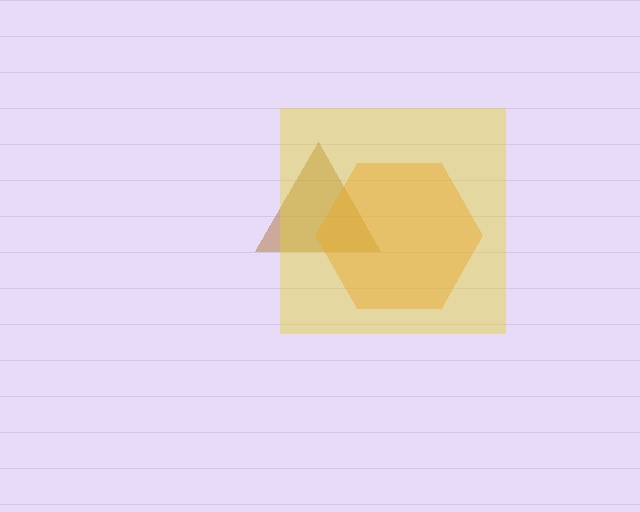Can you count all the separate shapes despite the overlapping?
Yes, there are 3 separate shapes.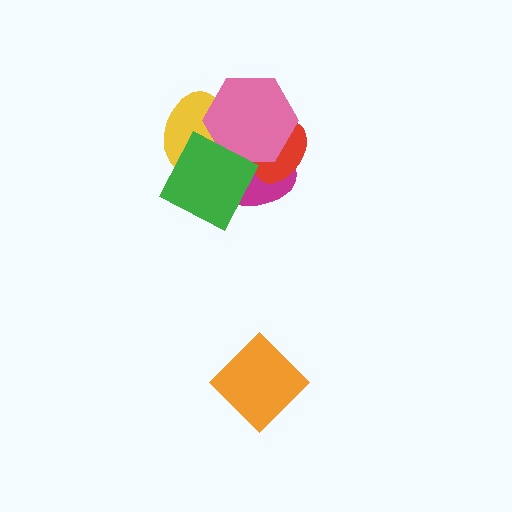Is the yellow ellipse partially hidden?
Yes, it is partially covered by another shape.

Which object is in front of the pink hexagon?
The green square is in front of the pink hexagon.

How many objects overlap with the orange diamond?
0 objects overlap with the orange diamond.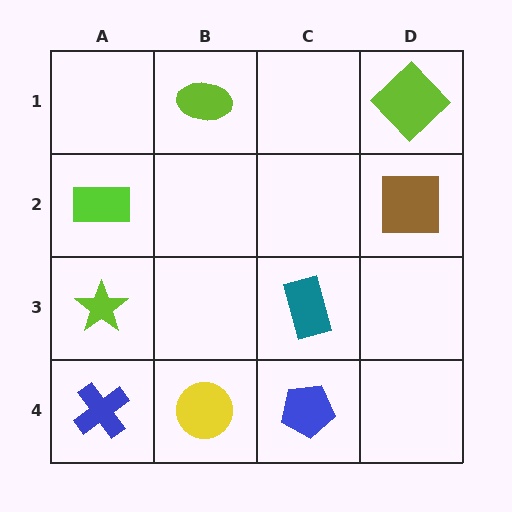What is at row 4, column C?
A blue pentagon.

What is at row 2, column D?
A brown square.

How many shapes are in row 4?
3 shapes.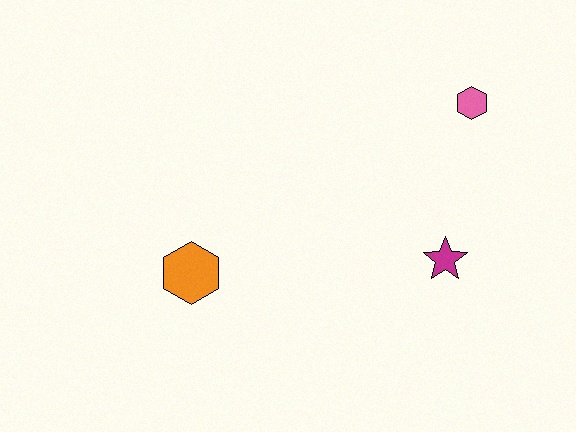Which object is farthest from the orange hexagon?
The pink hexagon is farthest from the orange hexagon.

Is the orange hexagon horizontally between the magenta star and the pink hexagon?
No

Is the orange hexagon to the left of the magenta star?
Yes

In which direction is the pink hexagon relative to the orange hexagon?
The pink hexagon is to the right of the orange hexagon.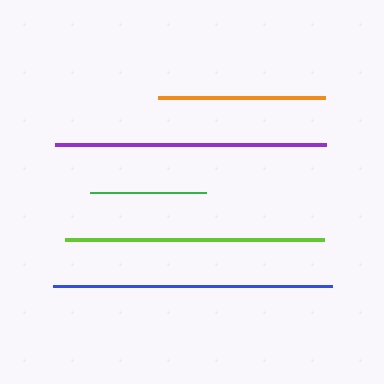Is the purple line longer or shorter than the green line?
The purple line is longer than the green line.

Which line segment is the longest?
The blue line is the longest at approximately 279 pixels.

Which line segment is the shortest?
The green line is the shortest at approximately 117 pixels.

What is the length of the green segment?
The green segment is approximately 117 pixels long.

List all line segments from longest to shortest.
From longest to shortest: blue, purple, lime, orange, green.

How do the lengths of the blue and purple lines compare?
The blue and purple lines are approximately the same length.